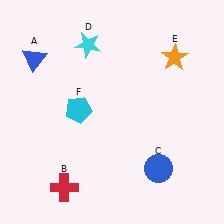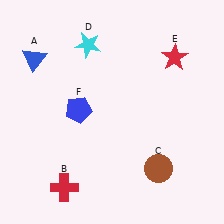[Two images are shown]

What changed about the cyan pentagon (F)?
In Image 1, F is cyan. In Image 2, it changed to blue.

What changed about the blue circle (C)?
In Image 1, C is blue. In Image 2, it changed to brown.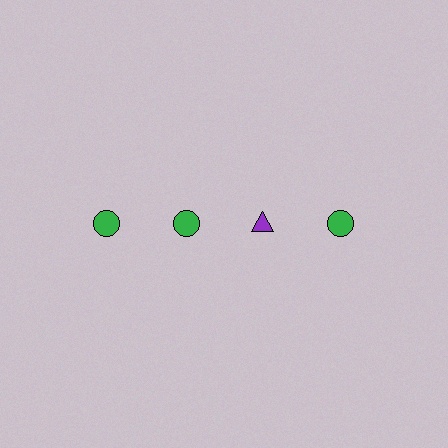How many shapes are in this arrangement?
There are 4 shapes arranged in a grid pattern.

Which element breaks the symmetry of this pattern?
The purple triangle in the top row, center column breaks the symmetry. All other shapes are green circles.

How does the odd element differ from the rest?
It differs in both color (purple instead of green) and shape (triangle instead of circle).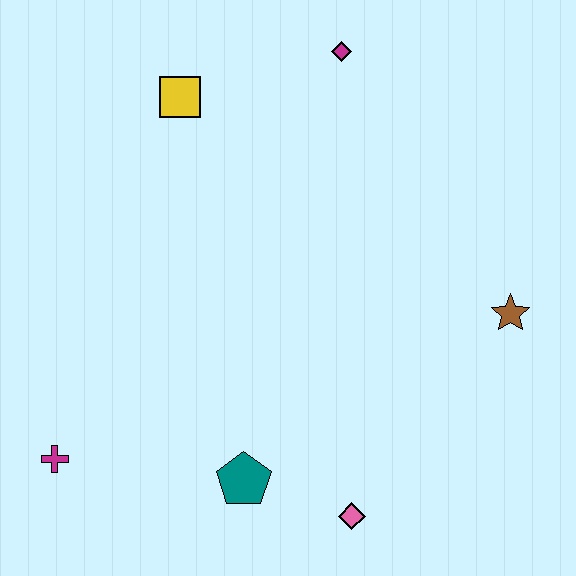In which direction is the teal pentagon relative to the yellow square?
The teal pentagon is below the yellow square.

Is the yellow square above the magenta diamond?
No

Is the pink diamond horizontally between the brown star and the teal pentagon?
Yes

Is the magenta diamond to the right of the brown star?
No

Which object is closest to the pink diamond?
The teal pentagon is closest to the pink diamond.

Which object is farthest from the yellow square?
The pink diamond is farthest from the yellow square.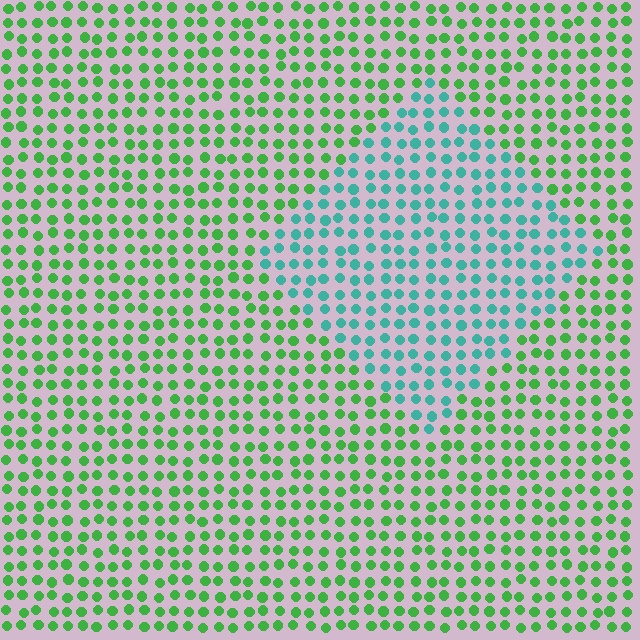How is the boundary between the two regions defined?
The boundary is defined purely by a slight shift in hue (about 50 degrees). Spacing, size, and orientation are identical on both sides.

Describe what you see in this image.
The image is filled with small green elements in a uniform arrangement. A diamond-shaped region is visible where the elements are tinted to a slightly different hue, forming a subtle color boundary.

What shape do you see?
I see a diamond.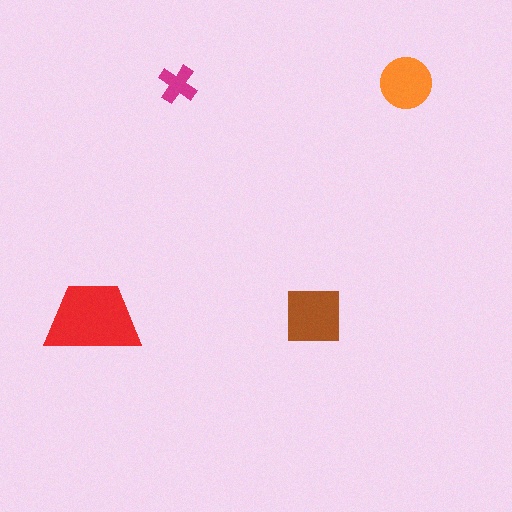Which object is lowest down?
The brown square is bottommost.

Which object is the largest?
The red trapezoid.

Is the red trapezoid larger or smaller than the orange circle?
Larger.